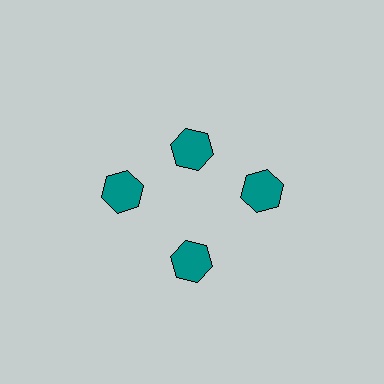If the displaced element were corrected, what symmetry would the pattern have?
It would have 4-fold rotational symmetry — the pattern would map onto itself every 90 degrees.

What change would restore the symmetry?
The symmetry would be restored by moving it outward, back onto the ring so that all 4 hexagons sit at equal angles and equal distance from the center.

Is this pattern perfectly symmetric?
No. The 4 teal hexagons are arranged in a ring, but one element near the 12 o'clock position is pulled inward toward the center, breaking the 4-fold rotational symmetry.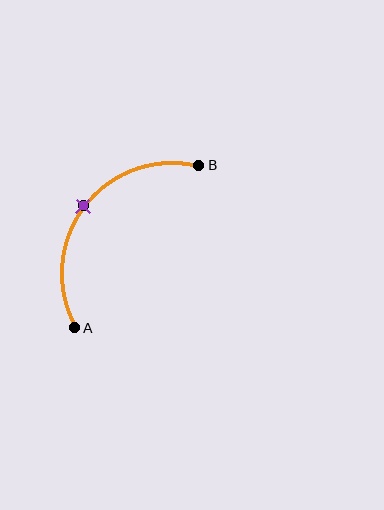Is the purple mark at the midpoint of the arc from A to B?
Yes. The purple mark lies on the arc at equal arc-length from both A and B — it is the arc midpoint.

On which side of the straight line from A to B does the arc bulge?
The arc bulges above and to the left of the straight line connecting A and B.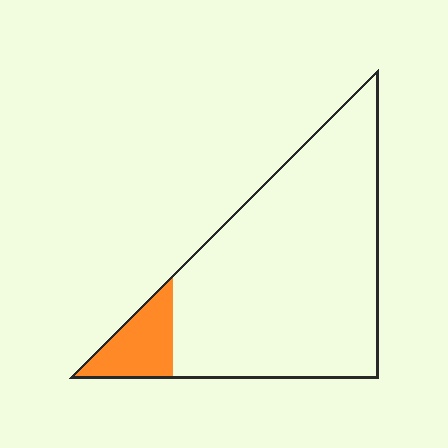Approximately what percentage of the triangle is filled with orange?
Approximately 10%.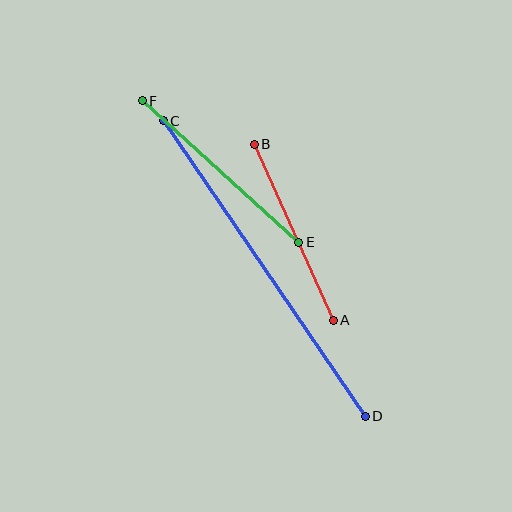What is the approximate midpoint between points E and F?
The midpoint is at approximately (220, 172) pixels.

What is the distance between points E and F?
The distance is approximately 211 pixels.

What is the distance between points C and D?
The distance is approximately 358 pixels.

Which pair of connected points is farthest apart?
Points C and D are farthest apart.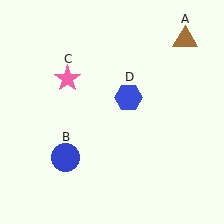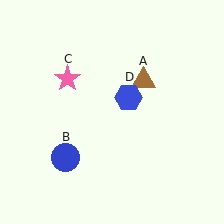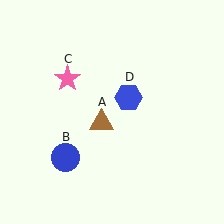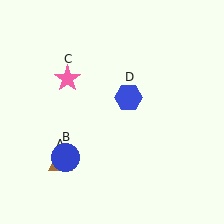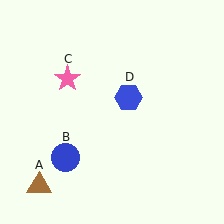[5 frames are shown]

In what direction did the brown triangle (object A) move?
The brown triangle (object A) moved down and to the left.